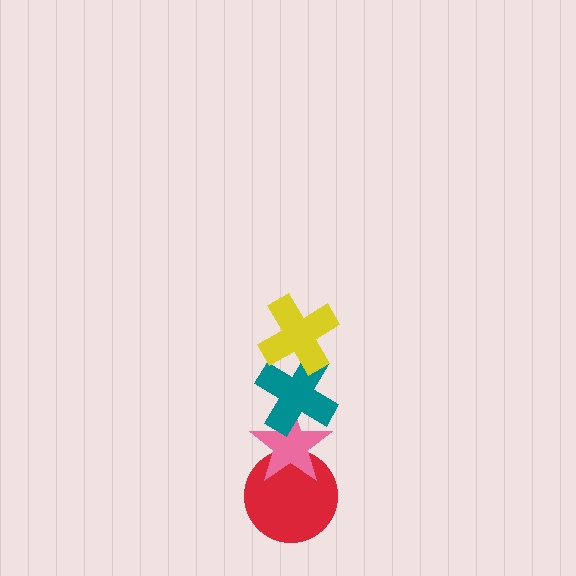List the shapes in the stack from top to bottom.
From top to bottom: the yellow cross, the teal cross, the pink star, the red circle.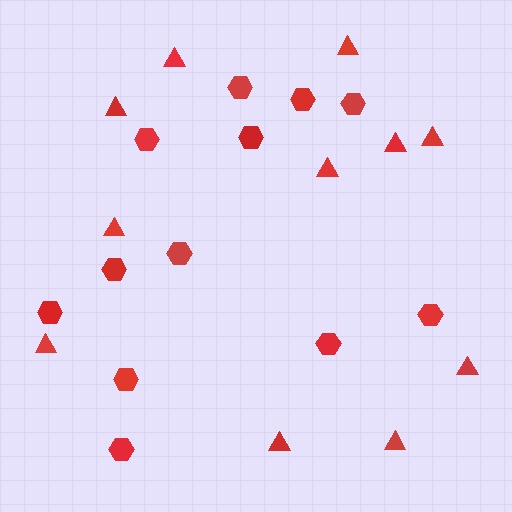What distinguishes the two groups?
There are 2 groups: one group of triangles (11) and one group of hexagons (12).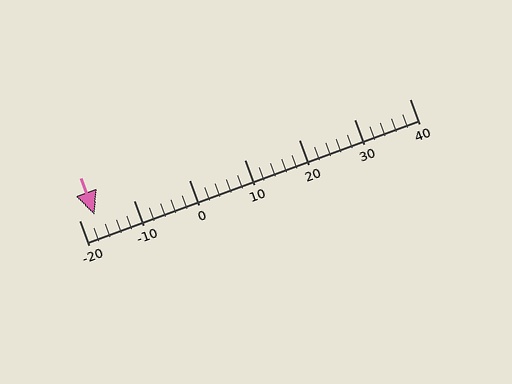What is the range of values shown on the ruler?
The ruler shows values from -20 to 40.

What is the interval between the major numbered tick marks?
The major tick marks are spaced 10 units apart.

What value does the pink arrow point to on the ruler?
The pink arrow points to approximately -17.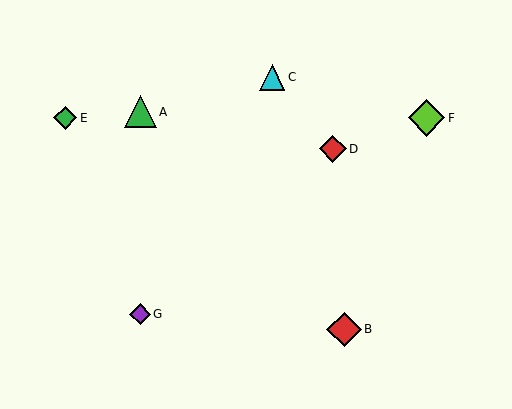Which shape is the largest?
The lime diamond (labeled F) is the largest.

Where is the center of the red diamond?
The center of the red diamond is at (344, 329).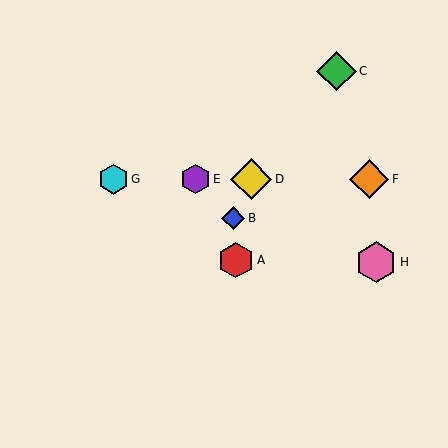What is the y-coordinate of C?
Object C is at y≈71.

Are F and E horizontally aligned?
Yes, both are at y≈179.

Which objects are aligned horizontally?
Objects D, E, F, G are aligned horizontally.